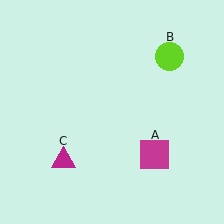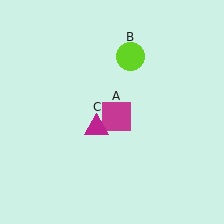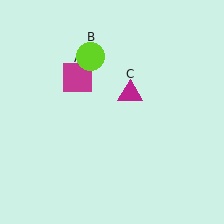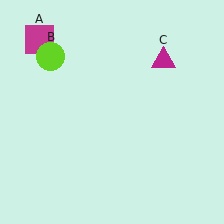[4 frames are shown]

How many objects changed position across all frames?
3 objects changed position: magenta square (object A), lime circle (object B), magenta triangle (object C).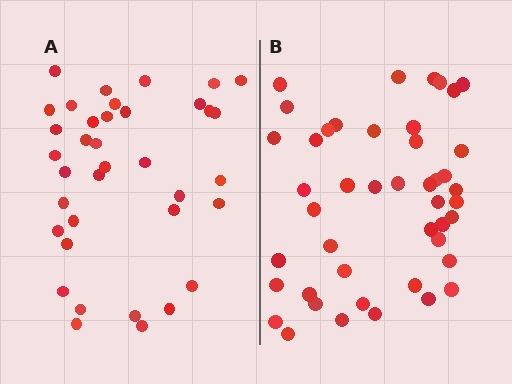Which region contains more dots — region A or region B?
Region B (the right region) has more dots.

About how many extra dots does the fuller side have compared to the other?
Region B has roughly 8 or so more dots than region A.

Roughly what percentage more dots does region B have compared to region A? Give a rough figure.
About 20% more.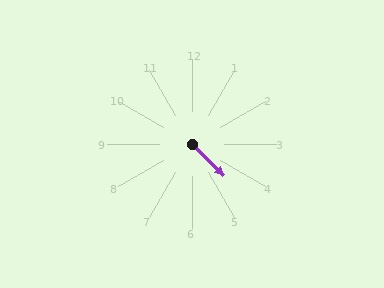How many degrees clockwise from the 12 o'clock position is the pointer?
Approximately 135 degrees.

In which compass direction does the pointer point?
Southeast.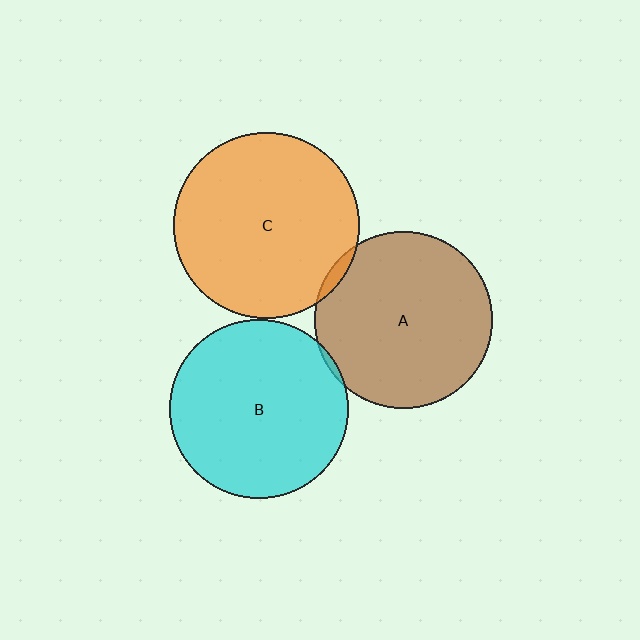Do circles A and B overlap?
Yes.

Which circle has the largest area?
Circle C (orange).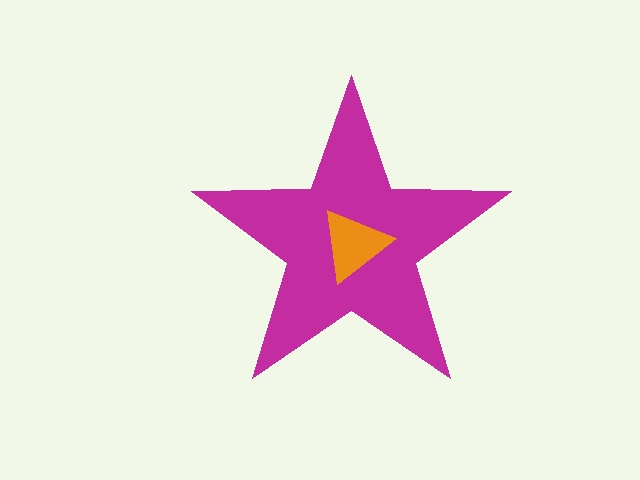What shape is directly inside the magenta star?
The orange triangle.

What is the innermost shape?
The orange triangle.